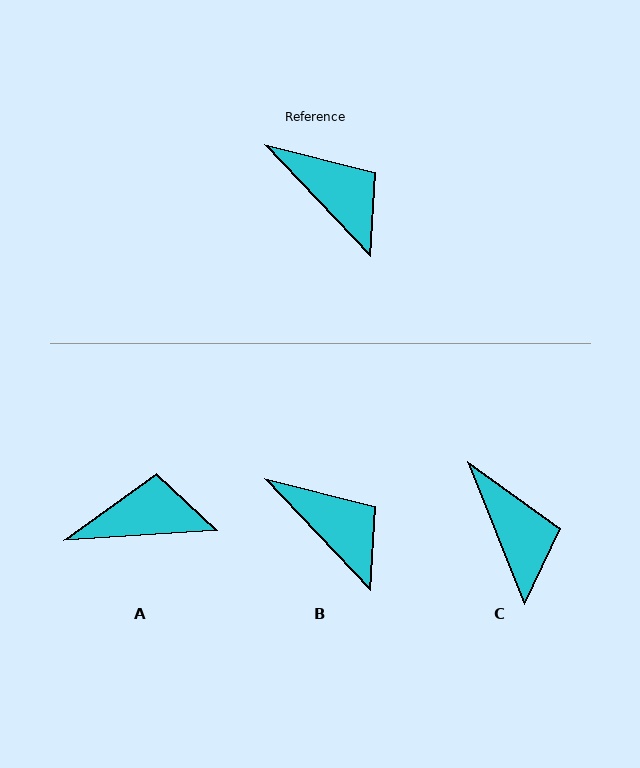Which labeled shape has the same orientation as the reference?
B.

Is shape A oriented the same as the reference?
No, it is off by about 50 degrees.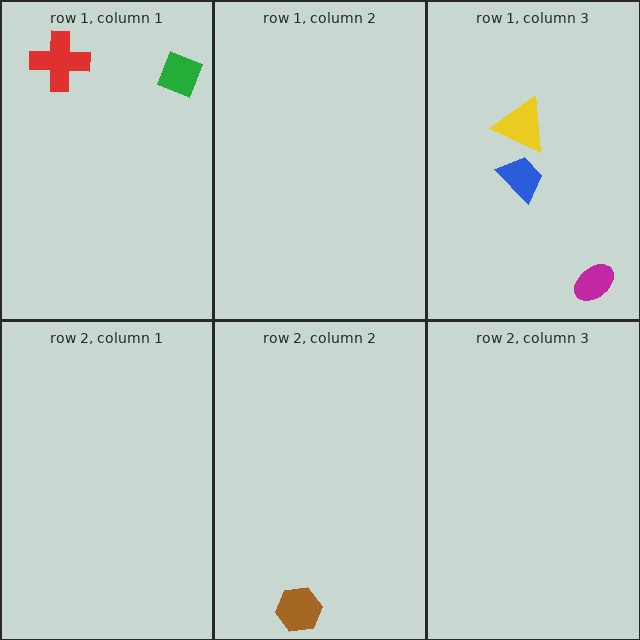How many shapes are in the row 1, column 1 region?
2.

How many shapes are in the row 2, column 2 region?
1.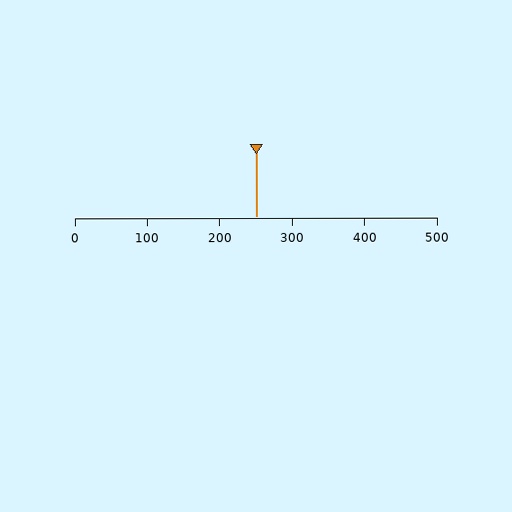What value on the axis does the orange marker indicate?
The marker indicates approximately 250.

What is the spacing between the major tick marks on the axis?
The major ticks are spaced 100 apart.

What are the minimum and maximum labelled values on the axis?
The axis runs from 0 to 500.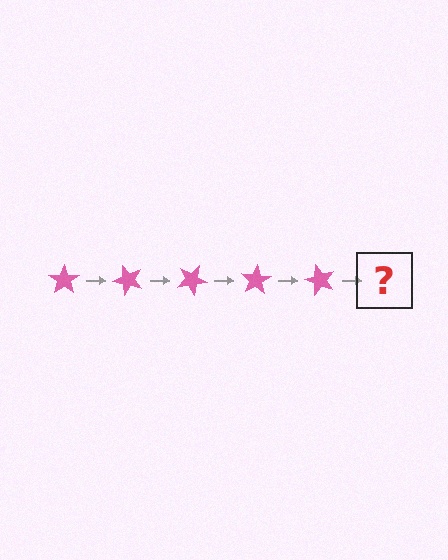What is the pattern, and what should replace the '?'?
The pattern is that the star rotates 50 degrees each step. The '?' should be a pink star rotated 250 degrees.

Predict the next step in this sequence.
The next step is a pink star rotated 250 degrees.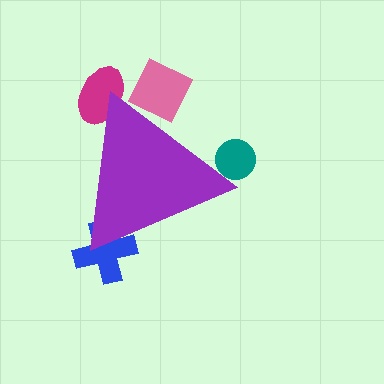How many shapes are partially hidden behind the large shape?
4 shapes are partially hidden.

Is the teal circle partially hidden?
Yes, the teal circle is partially hidden behind the purple triangle.